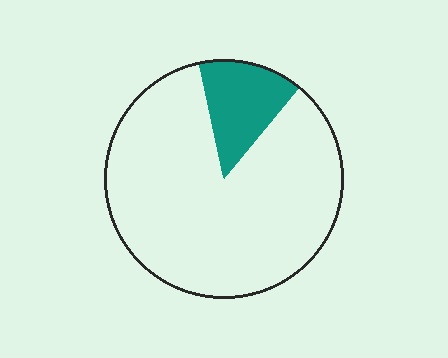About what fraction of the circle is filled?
About one eighth (1/8).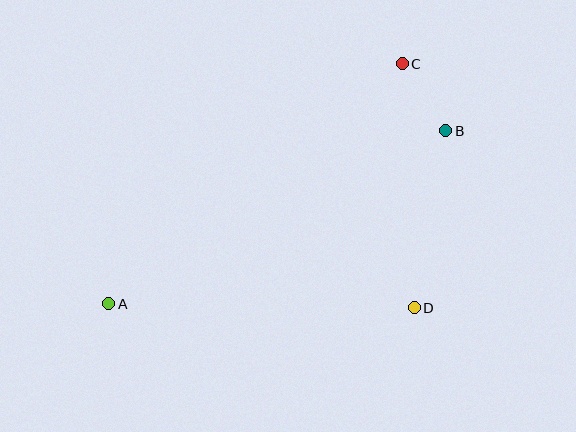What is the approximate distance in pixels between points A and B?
The distance between A and B is approximately 379 pixels.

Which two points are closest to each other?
Points B and C are closest to each other.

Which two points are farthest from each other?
Points A and C are farthest from each other.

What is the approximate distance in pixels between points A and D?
The distance between A and D is approximately 306 pixels.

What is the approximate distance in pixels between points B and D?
The distance between B and D is approximately 180 pixels.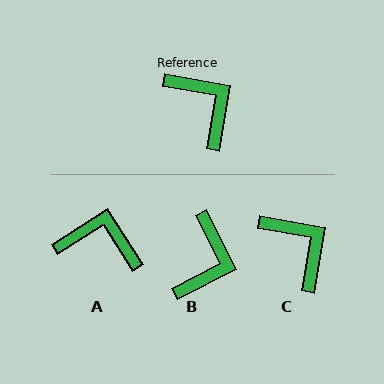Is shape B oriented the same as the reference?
No, it is off by about 54 degrees.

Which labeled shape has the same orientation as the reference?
C.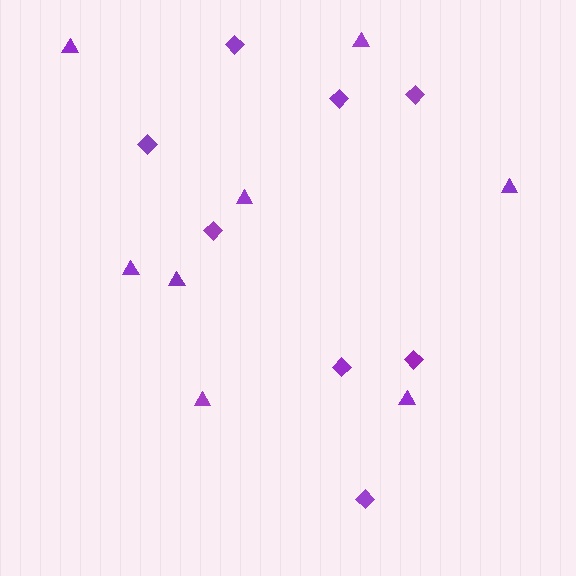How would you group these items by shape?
There are 2 groups: one group of diamonds (8) and one group of triangles (8).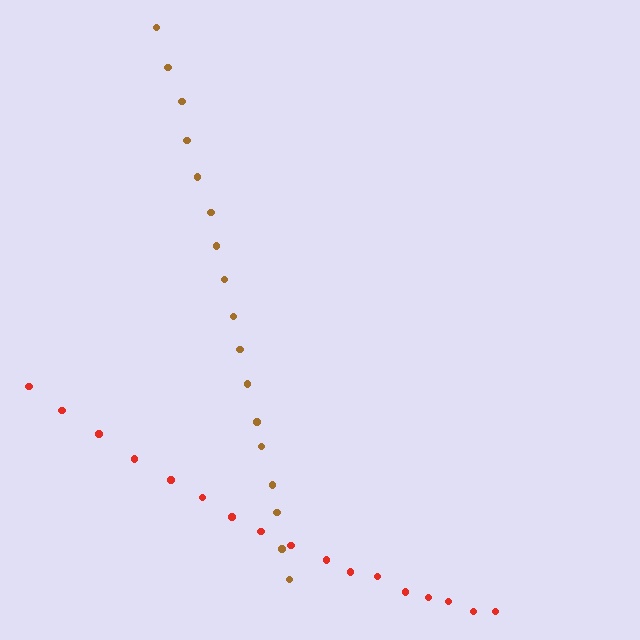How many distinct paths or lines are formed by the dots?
There are 2 distinct paths.